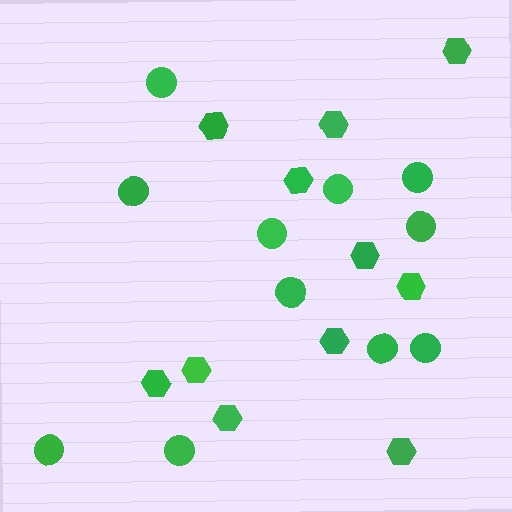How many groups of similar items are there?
There are 2 groups: one group of hexagons (11) and one group of circles (11).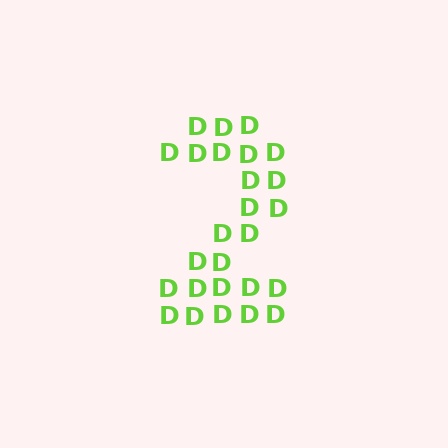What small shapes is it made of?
It is made of small letter D's.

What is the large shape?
The large shape is the digit 2.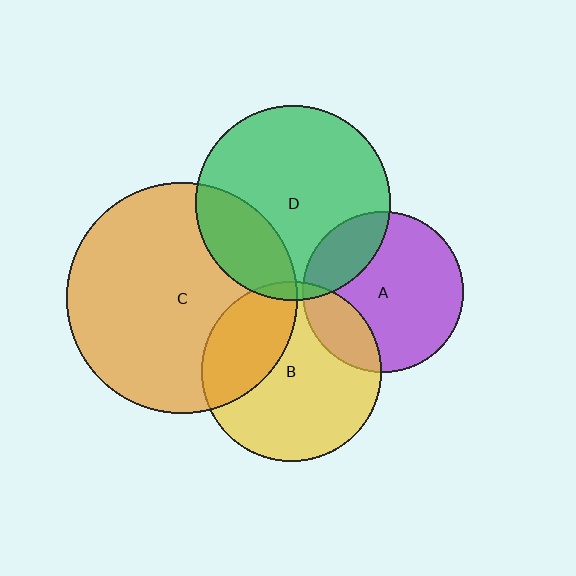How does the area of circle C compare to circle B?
Approximately 1.6 times.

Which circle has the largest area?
Circle C (orange).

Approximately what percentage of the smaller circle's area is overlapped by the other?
Approximately 20%.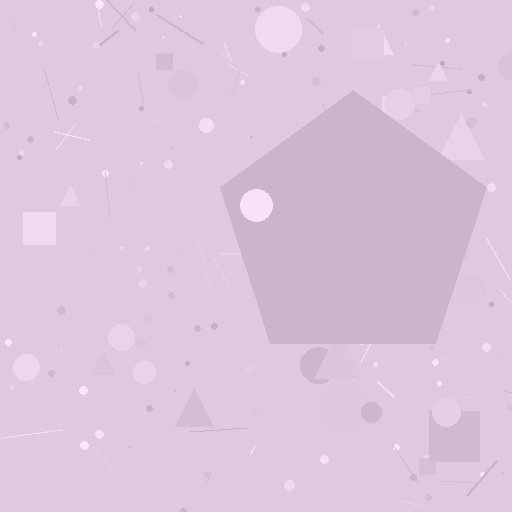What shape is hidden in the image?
A pentagon is hidden in the image.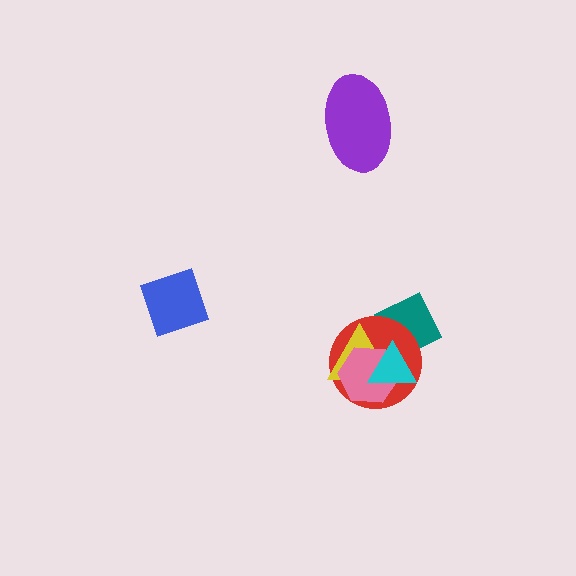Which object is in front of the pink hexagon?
The cyan triangle is in front of the pink hexagon.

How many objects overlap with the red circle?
4 objects overlap with the red circle.